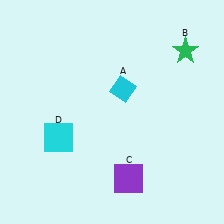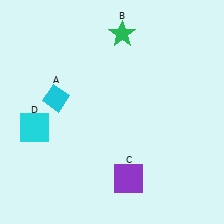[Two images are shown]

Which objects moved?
The objects that moved are: the cyan diamond (A), the green star (B), the cyan square (D).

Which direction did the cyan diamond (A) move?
The cyan diamond (A) moved left.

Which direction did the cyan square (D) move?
The cyan square (D) moved left.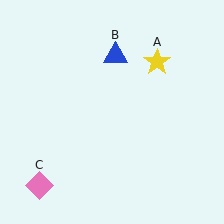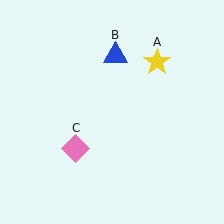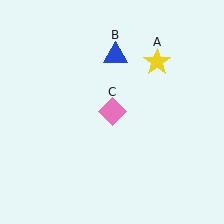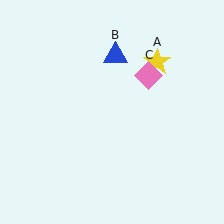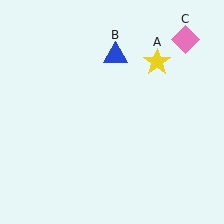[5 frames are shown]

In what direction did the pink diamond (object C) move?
The pink diamond (object C) moved up and to the right.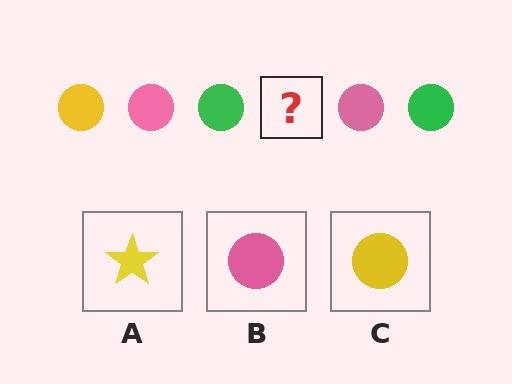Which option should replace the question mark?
Option C.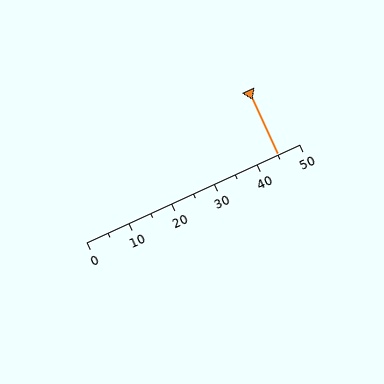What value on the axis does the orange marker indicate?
The marker indicates approximately 45.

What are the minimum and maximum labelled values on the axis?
The axis runs from 0 to 50.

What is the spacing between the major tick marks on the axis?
The major ticks are spaced 10 apart.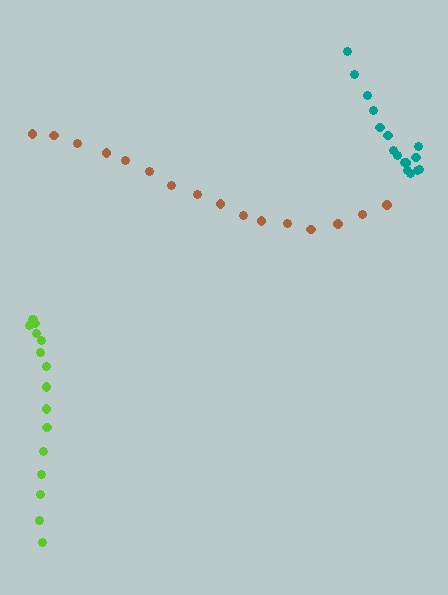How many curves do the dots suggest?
There are 3 distinct paths.